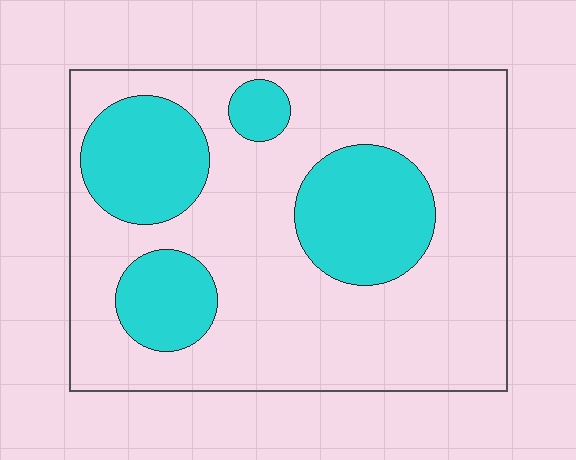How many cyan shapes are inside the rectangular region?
4.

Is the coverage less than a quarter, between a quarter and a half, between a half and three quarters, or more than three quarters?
Between a quarter and a half.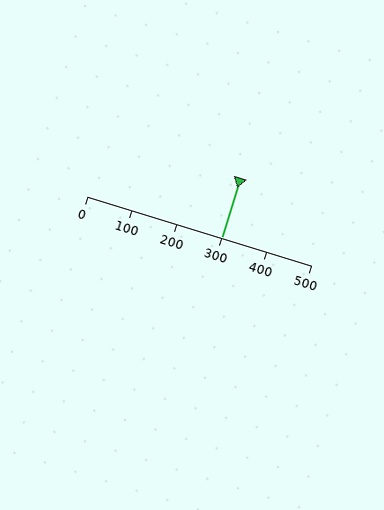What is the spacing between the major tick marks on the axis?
The major ticks are spaced 100 apart.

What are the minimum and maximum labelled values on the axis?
The axis runs from 0 to 500.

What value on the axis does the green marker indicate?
The marker indicates approximately 300.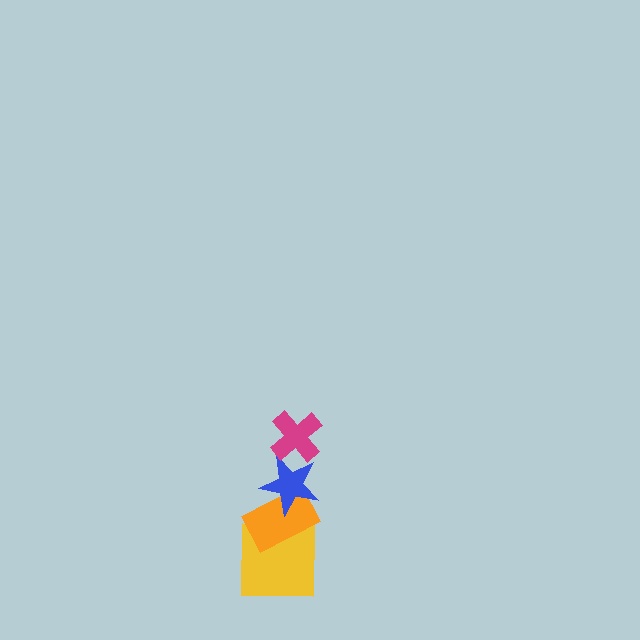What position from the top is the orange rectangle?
The orange rectangle is 3rd from the top.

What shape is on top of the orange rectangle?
The blue star is on top of the orange rectangle.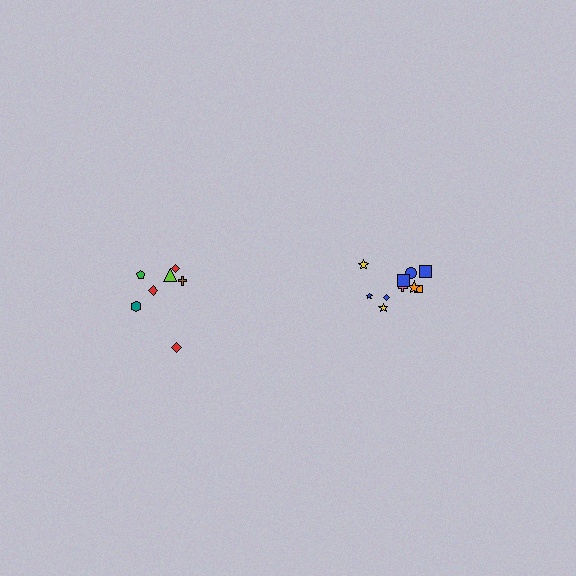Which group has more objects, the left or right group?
The right group.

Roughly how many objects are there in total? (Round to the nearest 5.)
Roughly 15 objects in total.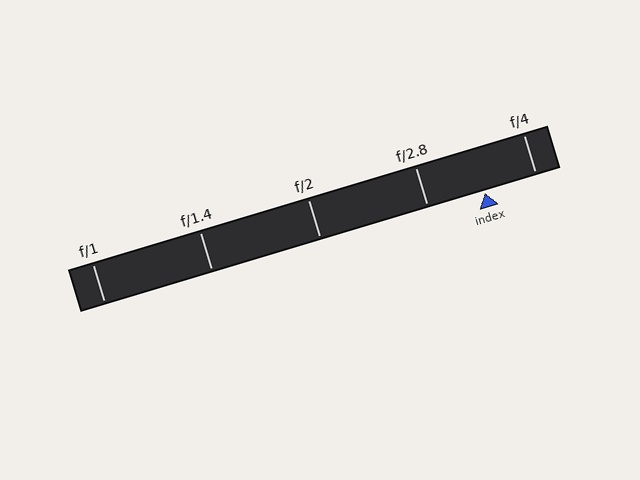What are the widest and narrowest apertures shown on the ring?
The widest aperture shown is f/1 and the narrowest is f/4.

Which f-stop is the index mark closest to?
The index mark is closest to f/4.